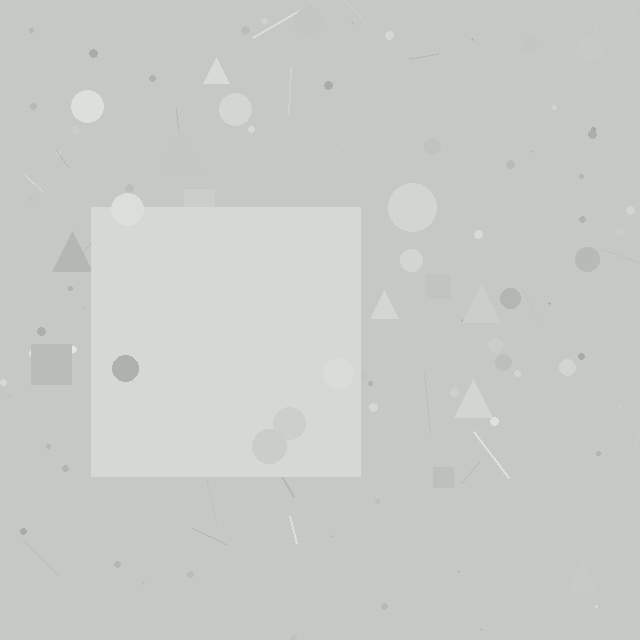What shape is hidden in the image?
A square is hidden in the image.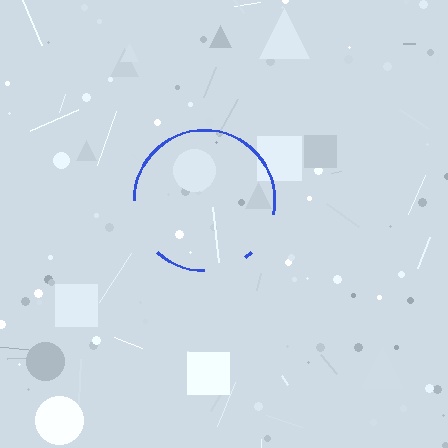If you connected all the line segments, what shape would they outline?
They would outline a circle.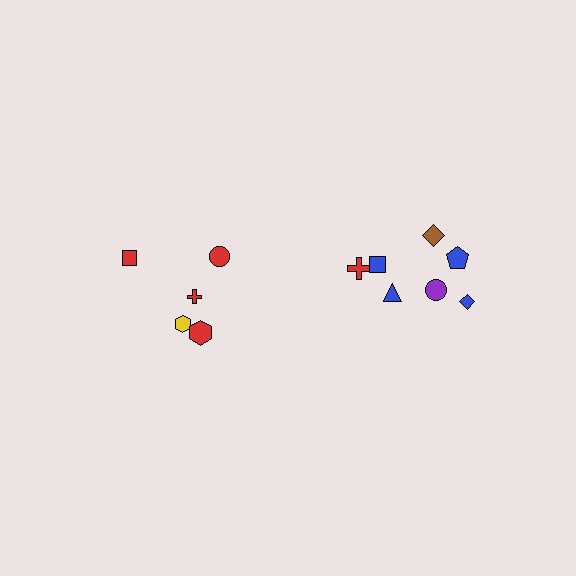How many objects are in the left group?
There are 5 objects.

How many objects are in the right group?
There are 7 objects.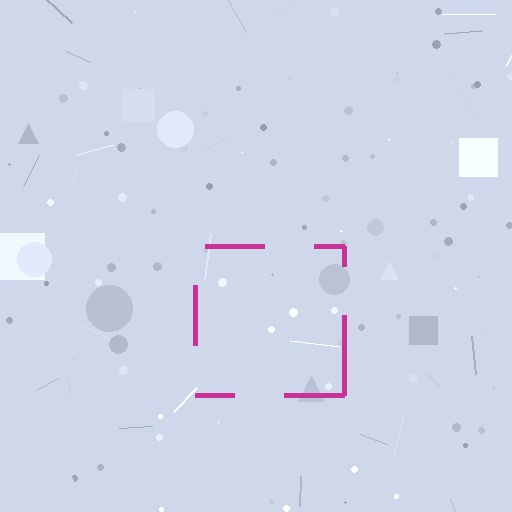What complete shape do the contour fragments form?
The contour fragments form a square.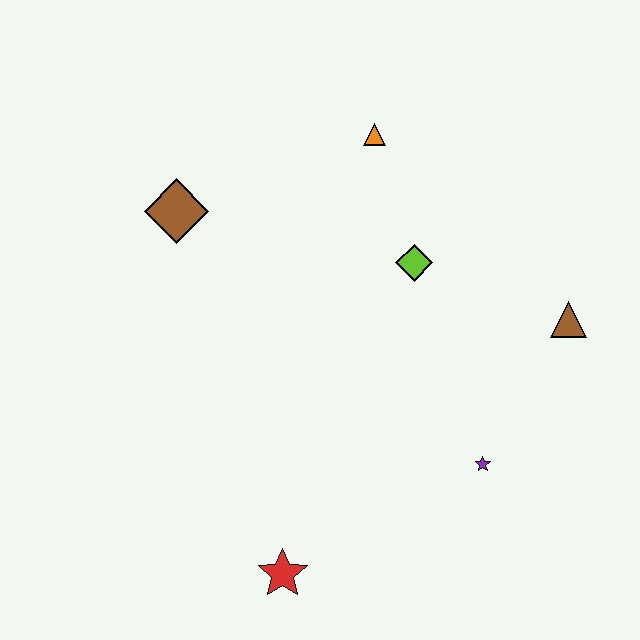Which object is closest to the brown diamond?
The orange triangle is closest to the brown diamond.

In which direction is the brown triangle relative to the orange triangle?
The brown triangle is to the right of the orange triangle.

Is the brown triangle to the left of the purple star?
No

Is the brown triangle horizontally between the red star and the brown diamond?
No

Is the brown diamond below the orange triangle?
Yes